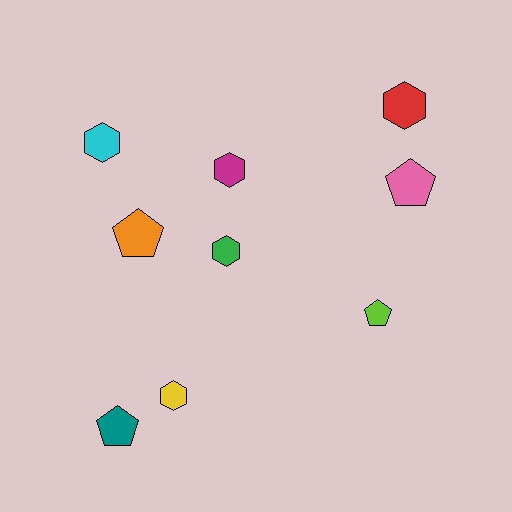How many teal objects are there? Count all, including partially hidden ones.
There is 1 teal object.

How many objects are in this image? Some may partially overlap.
There are 9 objects.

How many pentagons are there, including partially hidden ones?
There are 4 pentagons.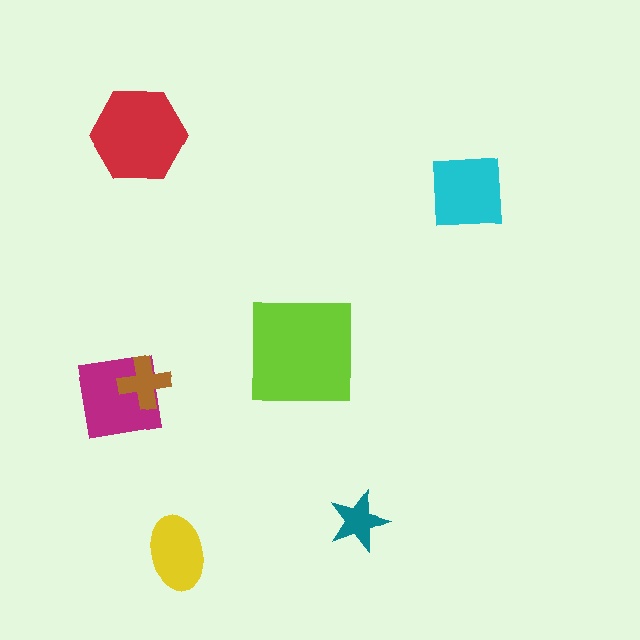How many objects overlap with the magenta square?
1 object overlaps with the magenta square.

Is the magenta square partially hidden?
Yes, it is partially covered by another shape.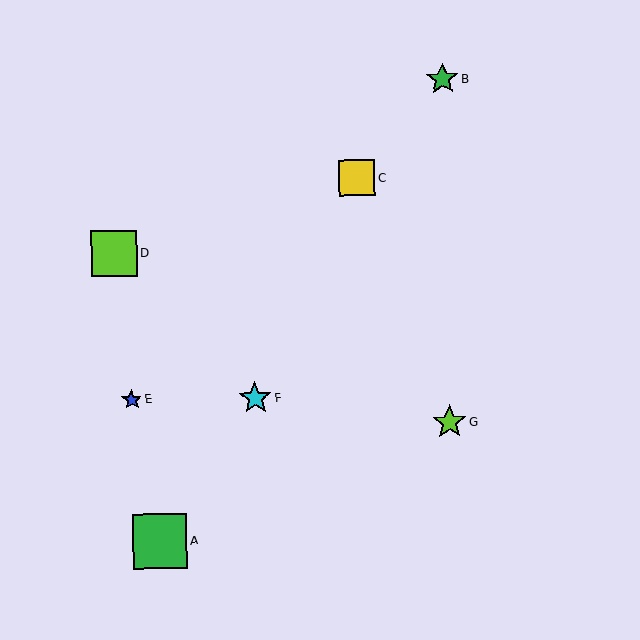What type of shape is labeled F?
Shape F is a cyan star.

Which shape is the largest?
The green square (labeled A) is the largest.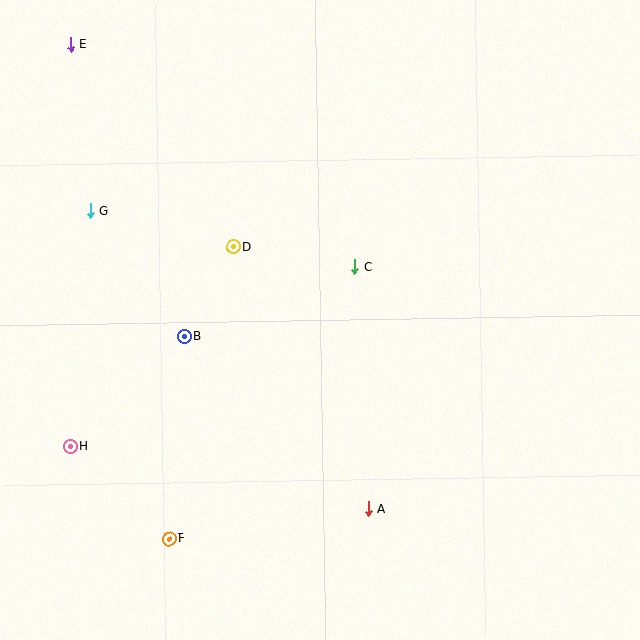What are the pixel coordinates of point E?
Point E is at (71, 44).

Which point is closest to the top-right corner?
Point C is closest to the top-right corner.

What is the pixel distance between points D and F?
The distance between D and F is 298 pixels.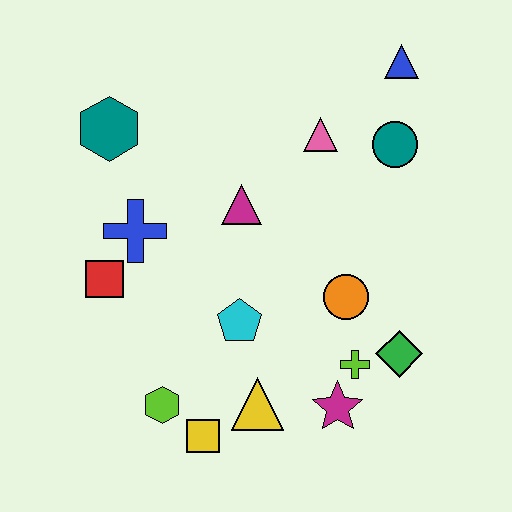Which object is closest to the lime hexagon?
The yellow square is closest to the lime hexagon.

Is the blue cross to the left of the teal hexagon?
No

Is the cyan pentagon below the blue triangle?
Yes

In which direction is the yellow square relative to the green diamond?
The yellow square is to the left of the green diamond.